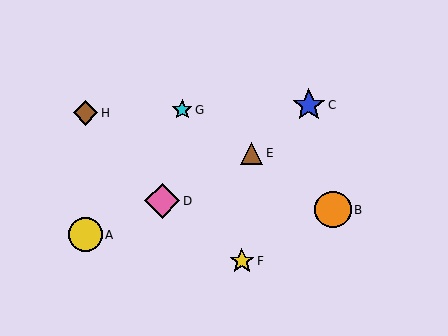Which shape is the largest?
The orange circle (labeled B) is the largest.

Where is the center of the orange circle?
The center of the orange circle is at (333, 210).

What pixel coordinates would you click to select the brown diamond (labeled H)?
Click at (86, 113) to select the brown diamond H.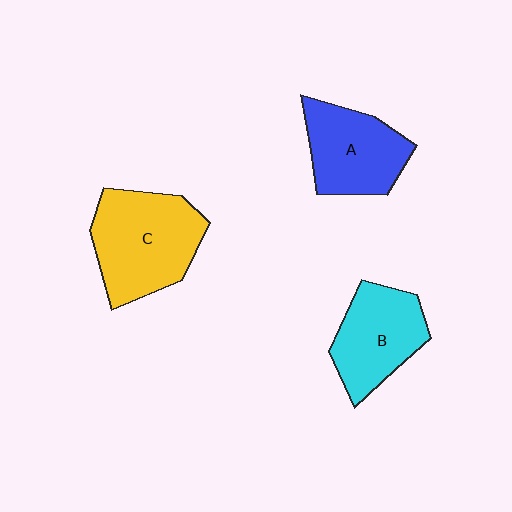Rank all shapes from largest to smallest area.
From largest to smallest: C (yellow), A (blue), B (cyan).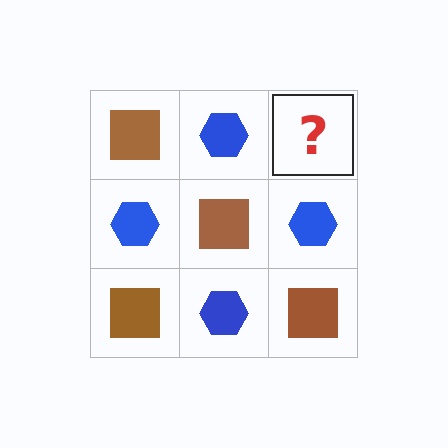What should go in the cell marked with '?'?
The missing cell should contain a brown square.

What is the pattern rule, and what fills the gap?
The rule is that it alternates brown square and blue hexagon in a checkerboard pattern. The gap should be filled with a brown square.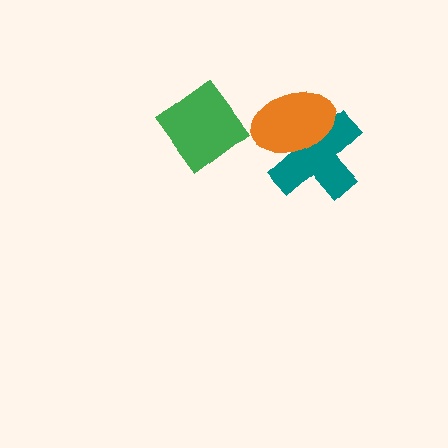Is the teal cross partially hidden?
Yes, it is partially covered by another shape.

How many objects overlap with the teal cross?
1 object overlaps with the teal cross.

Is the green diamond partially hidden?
No, no other shape covers it.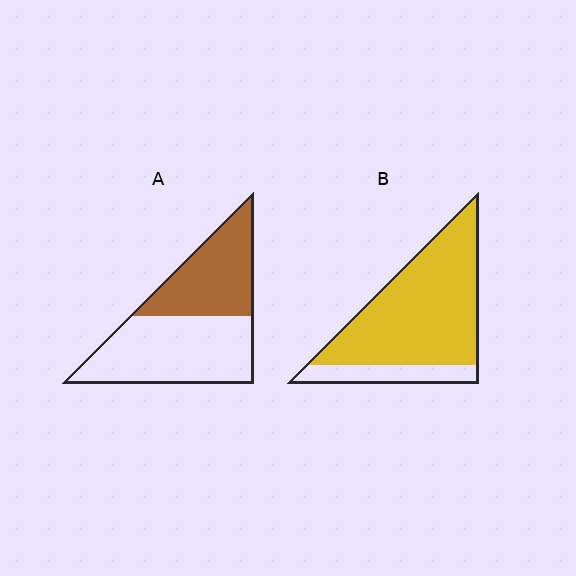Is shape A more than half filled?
No.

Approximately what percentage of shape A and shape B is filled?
A is approximately 40% and B is approximately 80%.